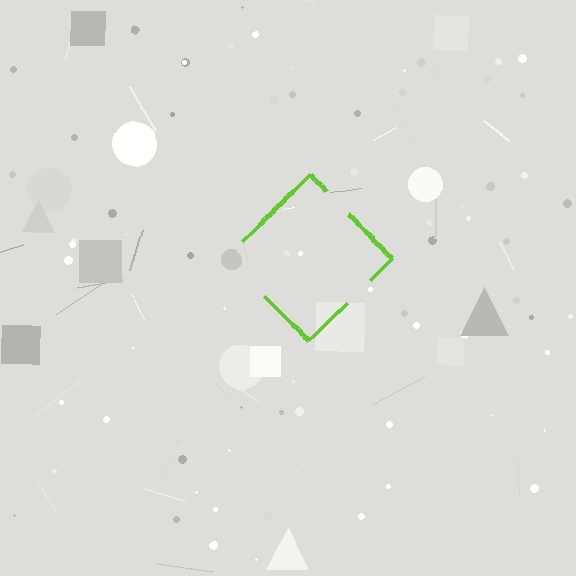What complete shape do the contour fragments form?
The contour fragments form a diamond.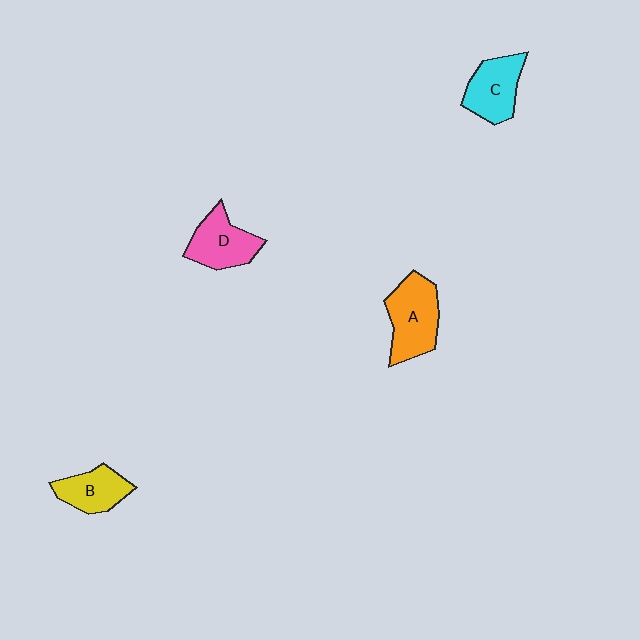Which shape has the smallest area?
Shape B (yellow).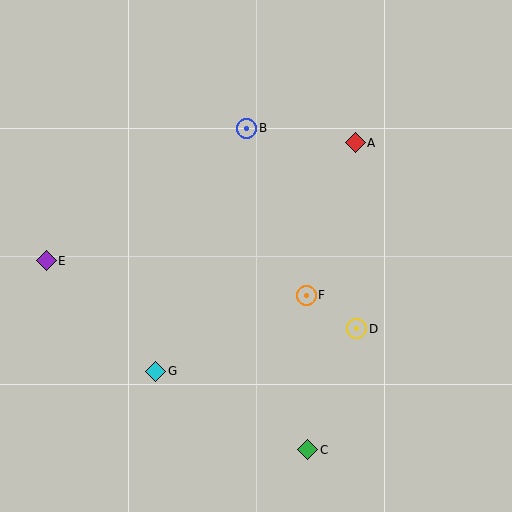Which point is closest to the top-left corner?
Point E is closest to the top-left corner.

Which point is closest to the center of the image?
Point F at (306, 295) is closest to the center.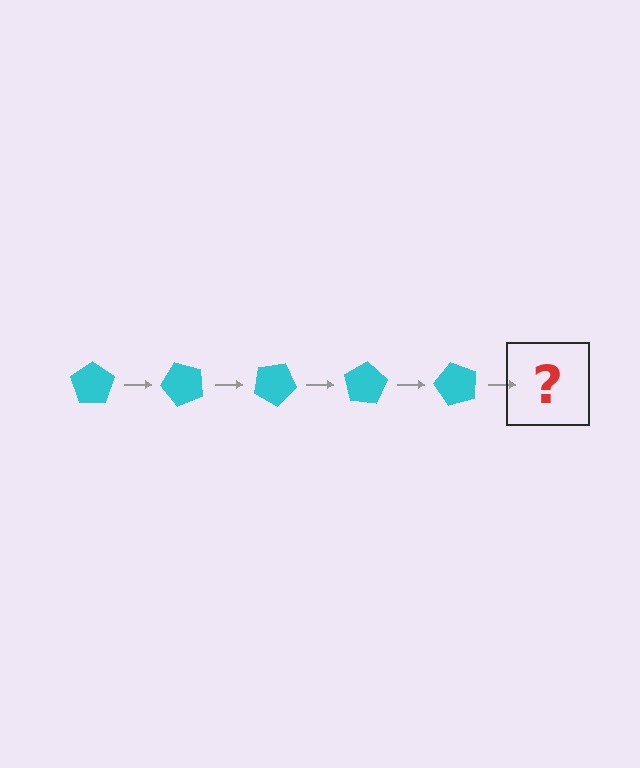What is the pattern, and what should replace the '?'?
The pattern is that the pentagon rotates 50 degrees each step. The '?' should be a cyan pentagon rotated 250 degrees.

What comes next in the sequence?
The next element should be a cyan pentagon rotated 250 degrees.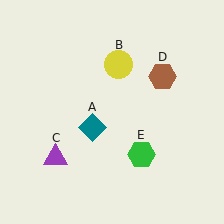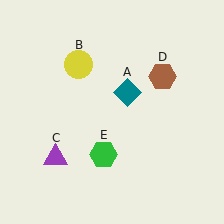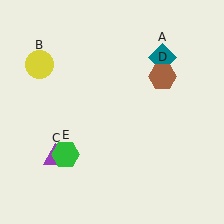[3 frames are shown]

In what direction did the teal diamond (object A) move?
The teal diamond (object A) moved up and to the right.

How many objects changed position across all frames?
3 objects changed position: teal diamond (object A), yellow circle (object B), green hexagon (object E).